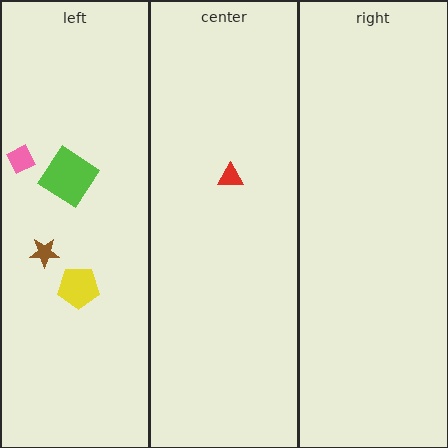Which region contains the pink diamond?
The left region.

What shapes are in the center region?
The red triangle.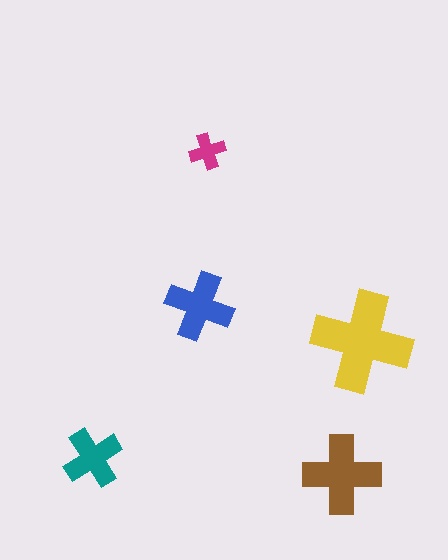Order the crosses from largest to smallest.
the yellow one, the brown one, the blue one, the teal one, the magenta one.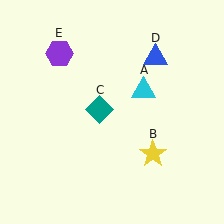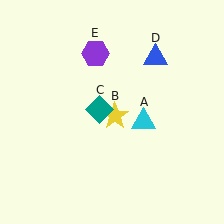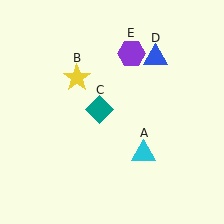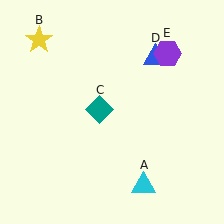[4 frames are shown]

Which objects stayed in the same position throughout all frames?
Teal diamond (object C) and blue triangle (object D) remained stationary.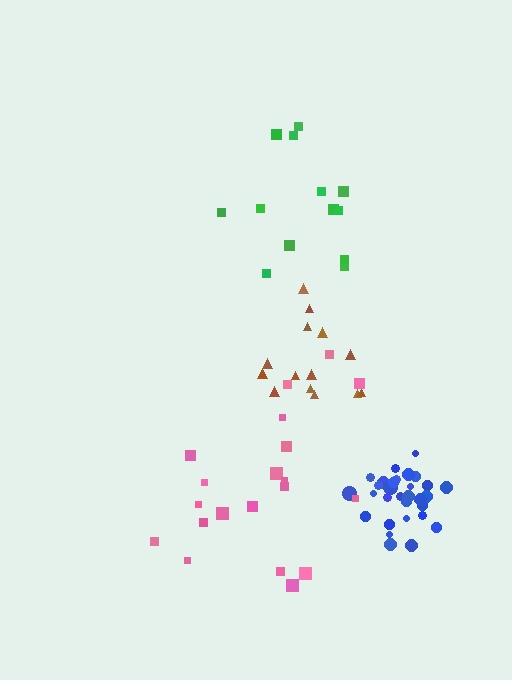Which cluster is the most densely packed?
Blue.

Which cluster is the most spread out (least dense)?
Pink.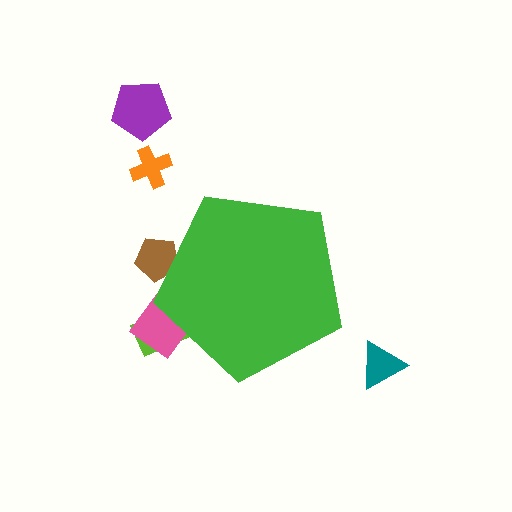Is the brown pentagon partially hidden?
Yes, the brown pentagon is partially hidden behind the green pentagon.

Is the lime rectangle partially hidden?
Yes, the lime rectangle is partially hidden behind the green pentagon.